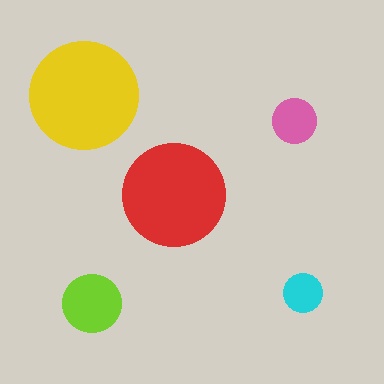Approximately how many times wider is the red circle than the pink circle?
About 2.5 times wider.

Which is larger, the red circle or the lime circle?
The red one.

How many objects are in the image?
There are 5 objects in the image.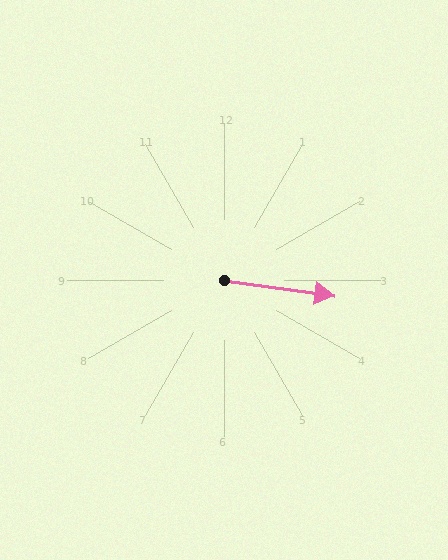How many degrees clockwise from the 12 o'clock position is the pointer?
Approximately 98 degrees.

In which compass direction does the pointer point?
East.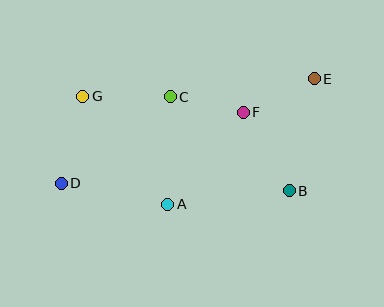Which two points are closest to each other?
Points C and F are closest to each other.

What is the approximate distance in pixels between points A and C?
The distance between A and C is approximately 108 pixels.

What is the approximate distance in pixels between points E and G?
The distance between E and G is approximately 232 pixels.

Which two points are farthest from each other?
Points D and E are farthest from each other.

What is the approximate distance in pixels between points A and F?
The distance between A and F is approximately 119 pixels.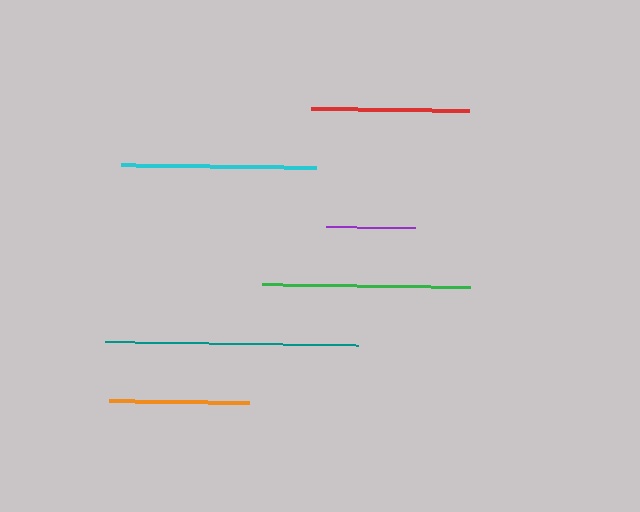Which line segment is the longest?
The teal line is the longest at approximately 253 pixels.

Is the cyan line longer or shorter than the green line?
The green line is longer than the cyan line.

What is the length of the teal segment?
The teal segment is approximately 253 pixels long.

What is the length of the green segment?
The green segment is approximately 208 pixels long.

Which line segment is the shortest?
The purple line is the shortest at approximately 89 pixels.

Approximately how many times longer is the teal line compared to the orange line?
The teal line is approximately 1.8 times the length of the orange line.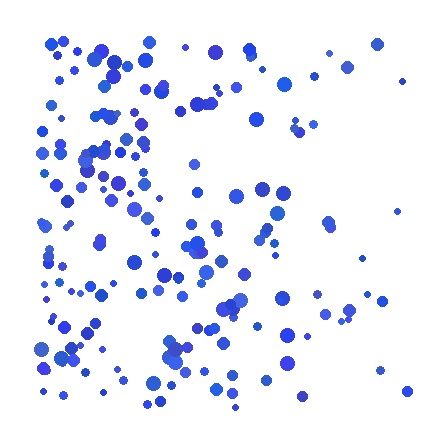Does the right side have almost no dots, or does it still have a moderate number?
Still a moderate number, just noticeably fewer than the left.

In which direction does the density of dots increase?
From right to left, with the left side densest.